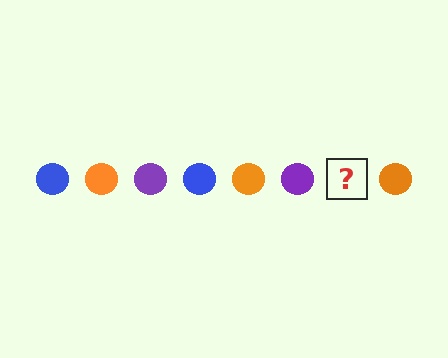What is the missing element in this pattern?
The missing element is a blue circle.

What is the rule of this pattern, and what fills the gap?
The rule is that the pattern cycles through blue, orange, purple circles. The gap should be filled with a blue circle.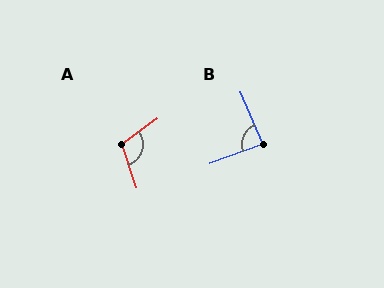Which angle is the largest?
A, at approximately 108 degrees.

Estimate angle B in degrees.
Approximately 87 degrees.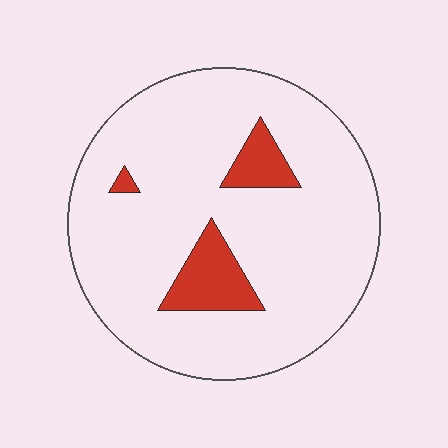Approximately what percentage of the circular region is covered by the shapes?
Approximately 10%.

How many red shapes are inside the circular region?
3.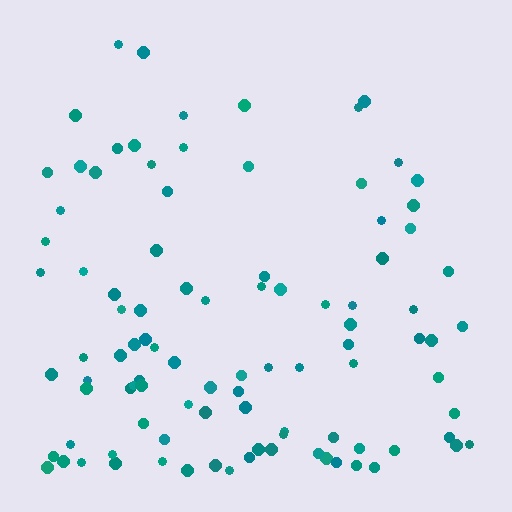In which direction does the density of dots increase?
From top to bottom, with the bottom side densest.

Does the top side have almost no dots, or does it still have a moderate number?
Still a moderate number, just noticeably fewer than the bottom.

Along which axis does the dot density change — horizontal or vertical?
Vertical.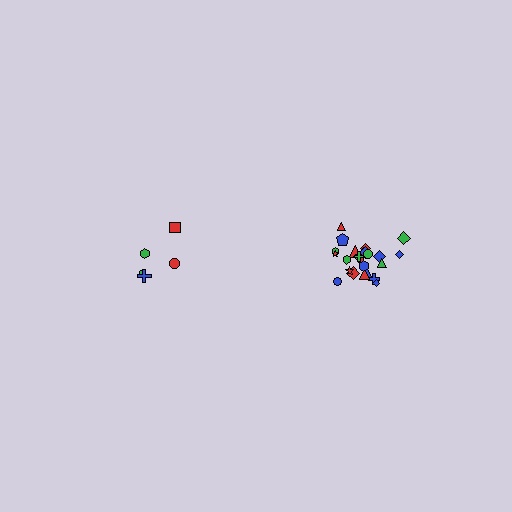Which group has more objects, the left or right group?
The right group.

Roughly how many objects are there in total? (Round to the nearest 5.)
Roughly 30 objects in total.